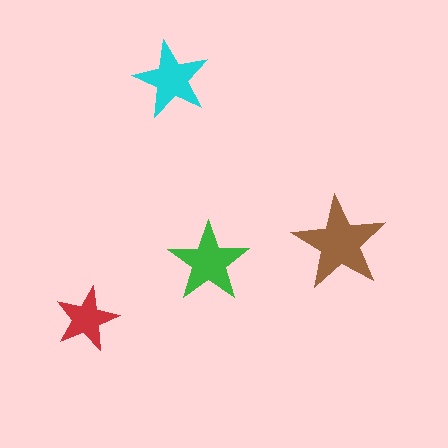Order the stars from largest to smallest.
the brown one, the green one, the cyan one, the red one.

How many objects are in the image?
There are 4 objects in the image.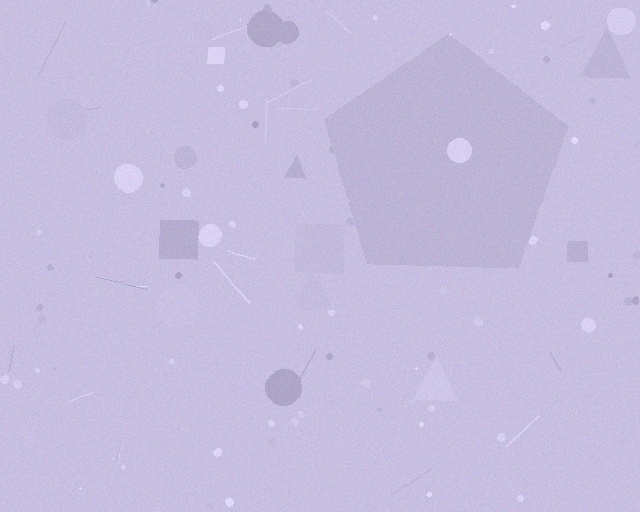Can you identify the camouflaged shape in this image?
The camouflaged shape is a pentagon.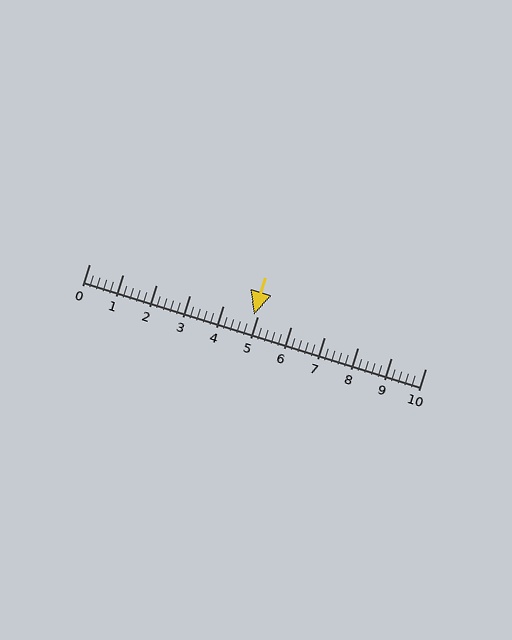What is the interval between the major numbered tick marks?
The major tick marks are spaced 1 units apart.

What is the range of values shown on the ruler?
The ruler shows values from 0 to 10.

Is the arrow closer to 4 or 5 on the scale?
The arrow is closer to 5.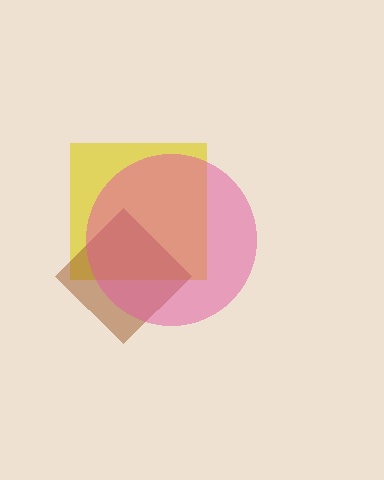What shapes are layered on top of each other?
The layered shapes are: a yellow square, a brown diamond, a pink circle.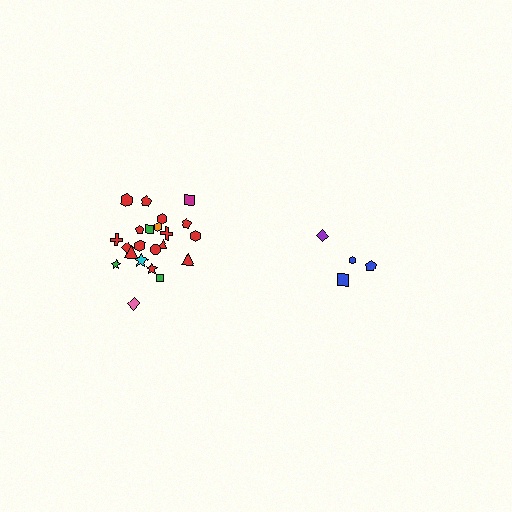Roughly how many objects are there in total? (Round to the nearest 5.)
Roughly 25 objects in total.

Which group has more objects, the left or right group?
The left group.